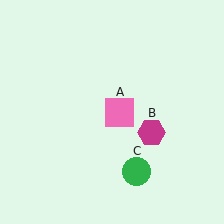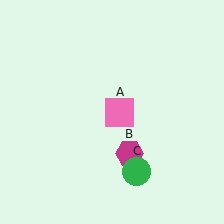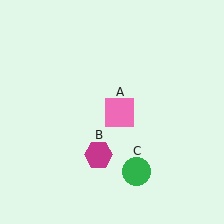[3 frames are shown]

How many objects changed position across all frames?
1 object changed position: magenta hexagon (object B).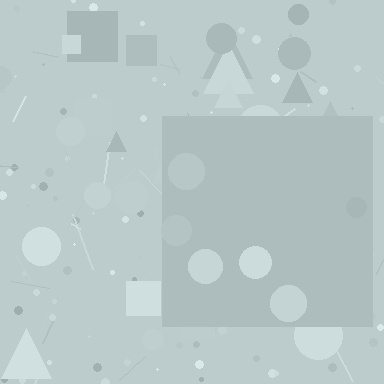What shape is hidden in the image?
A square is hidden in the image.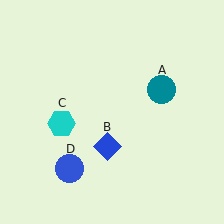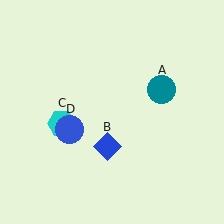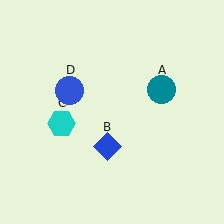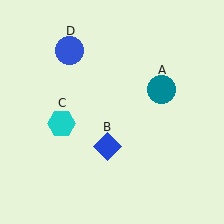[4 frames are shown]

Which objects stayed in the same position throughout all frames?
Teal circle (object A) and blue diamond (object B) and cyan hexagon (object C) remained stationary.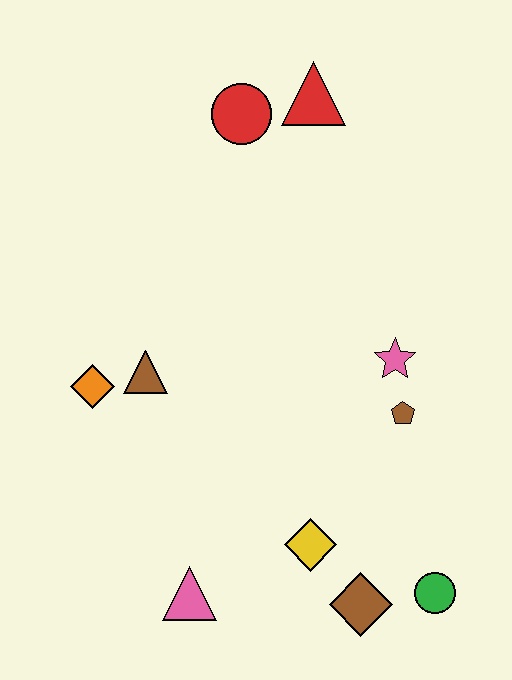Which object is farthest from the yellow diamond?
The red triangle is farthest from the yellow diamond.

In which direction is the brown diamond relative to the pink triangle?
The brown diamond is to the right of the pink triangle.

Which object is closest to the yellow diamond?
The brown diamond is closest to the yellow diamond.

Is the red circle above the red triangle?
No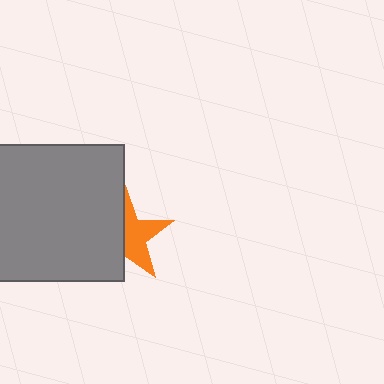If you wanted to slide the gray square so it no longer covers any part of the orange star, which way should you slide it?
Slide it left — that is the most direct way to separate the two shapes.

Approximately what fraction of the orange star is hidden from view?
Roughly 49% of the orange star is hidden behind the gray square.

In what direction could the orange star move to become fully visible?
The orange star could move right. That would shift it out from behind the gray square entirely.